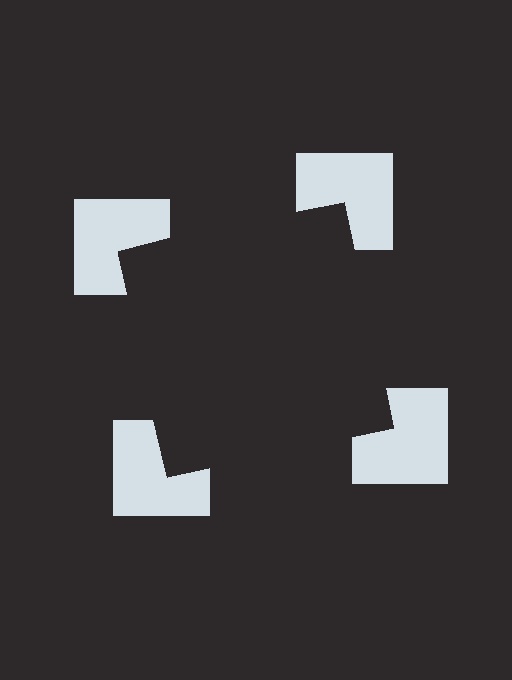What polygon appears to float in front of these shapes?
An illusory square — its edges are inferred from the aligned wedge cuts in the notched squares, not physically drawn.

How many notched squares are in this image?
There are 4 — one at each vertex of the illusory square.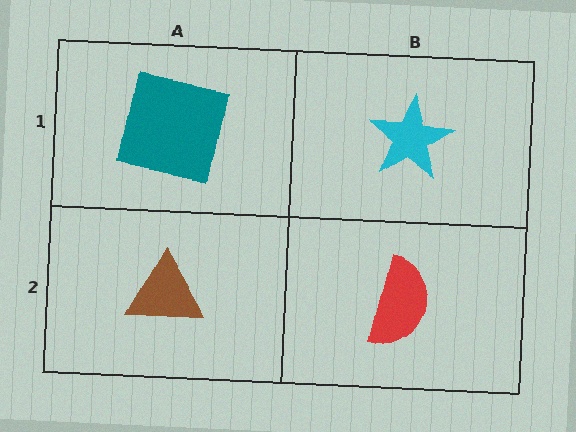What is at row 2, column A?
A brown triangle.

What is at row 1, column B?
A cyan star.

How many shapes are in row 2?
2 shapes.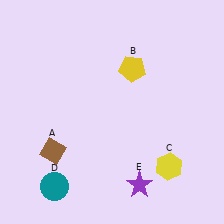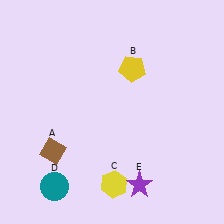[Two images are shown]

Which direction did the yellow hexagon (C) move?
The yellow hexagon (C) moved left.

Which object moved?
The yellow hexagon (C) moved left.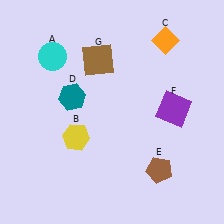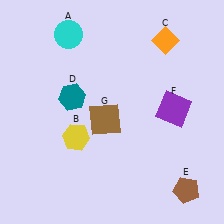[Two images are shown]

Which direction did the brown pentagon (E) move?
The brown pentagon (E) moved right.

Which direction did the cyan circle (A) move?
The cyan circle (A) moved up.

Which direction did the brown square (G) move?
The brown square (G) moved down.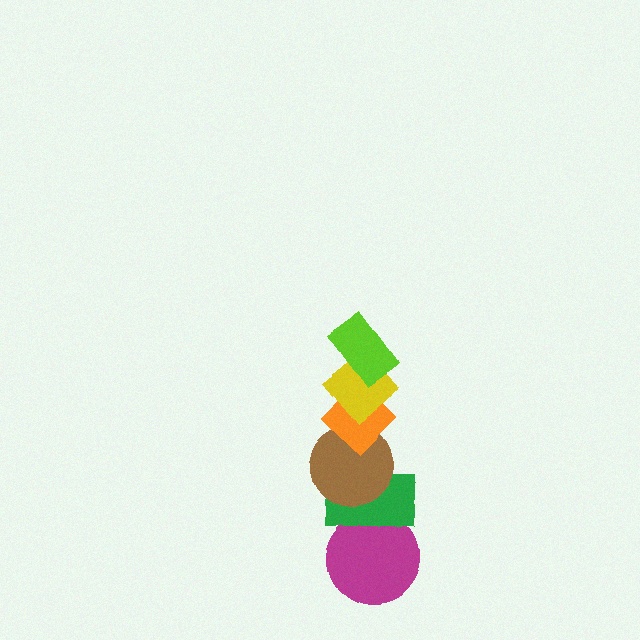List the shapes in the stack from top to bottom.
From top to bottom: the lime rectangle, the yellow diamond, the orange diamond, the brown circle, the green rectangle, the magenta circle.